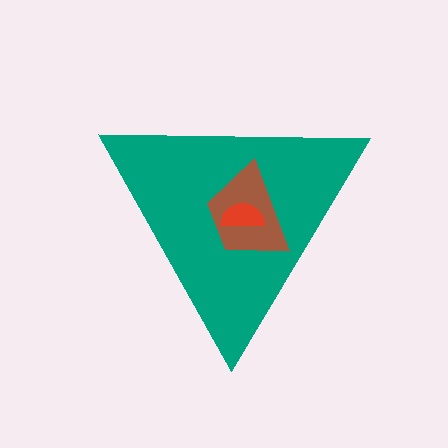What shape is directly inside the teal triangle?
The brown trapezoid.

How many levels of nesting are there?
3.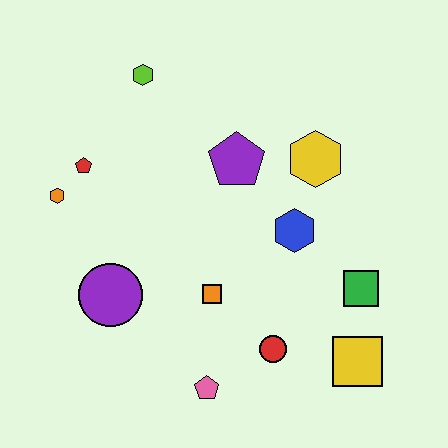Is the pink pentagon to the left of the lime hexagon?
No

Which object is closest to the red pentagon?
The orange hexagon is closest to the red pentagon.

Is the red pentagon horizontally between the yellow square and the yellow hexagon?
No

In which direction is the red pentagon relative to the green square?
The red pentagon is to the left of the green square.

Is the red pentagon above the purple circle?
Yes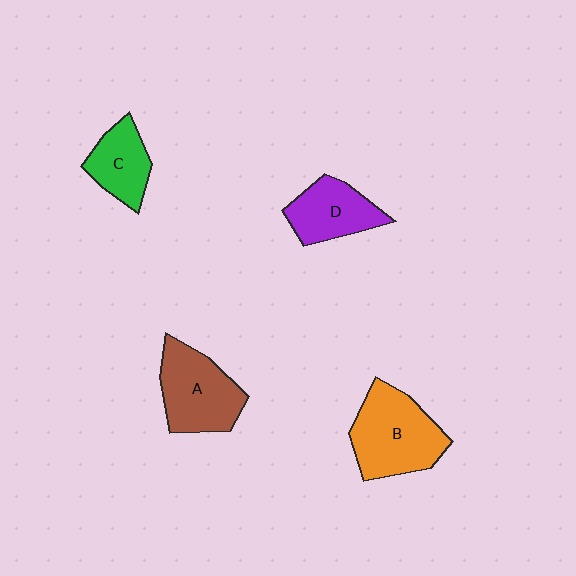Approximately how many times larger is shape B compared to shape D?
Approximately 1.5 times.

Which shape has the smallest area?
Shape C (green).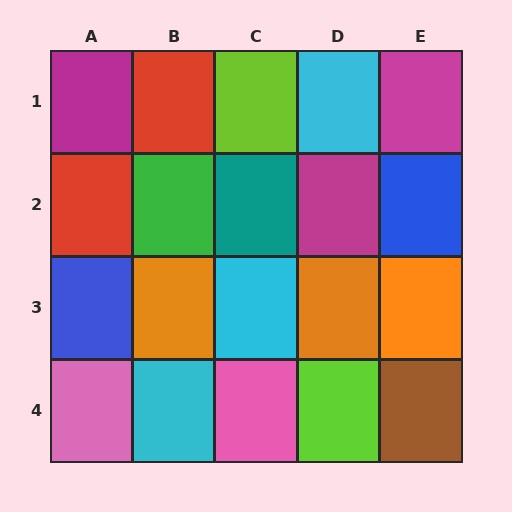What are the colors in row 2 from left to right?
Red, green, teal, magenta, blue.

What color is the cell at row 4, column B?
Cyan.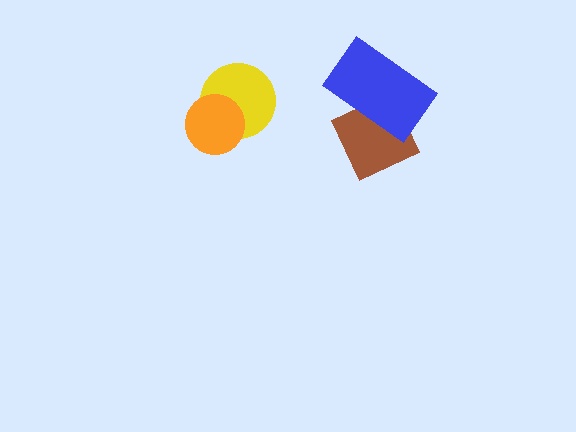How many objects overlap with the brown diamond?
1 object overlaps with the brown diamond.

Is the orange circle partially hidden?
No, no other shape covers it.